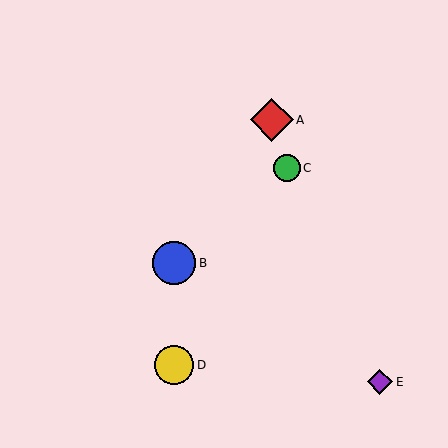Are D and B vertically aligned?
Yes, both are at x≈174.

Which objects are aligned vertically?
Objects B, D are aligned vertically.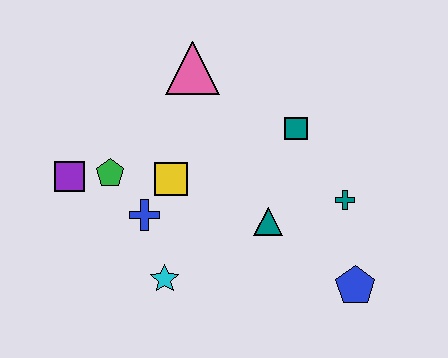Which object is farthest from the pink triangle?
The blue pentagon is farthest from the pink triangle.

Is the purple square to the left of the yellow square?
Yes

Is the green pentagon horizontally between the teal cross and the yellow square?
No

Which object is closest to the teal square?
The teal cross is closest to the teal square.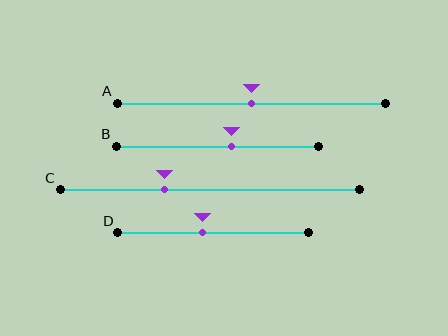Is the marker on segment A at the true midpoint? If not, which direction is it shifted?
Yes, the marker on segment A is at the true midpoint.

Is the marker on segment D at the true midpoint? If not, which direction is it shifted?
No, the marker on segment D is shifted to the left by about 5% of the segment length.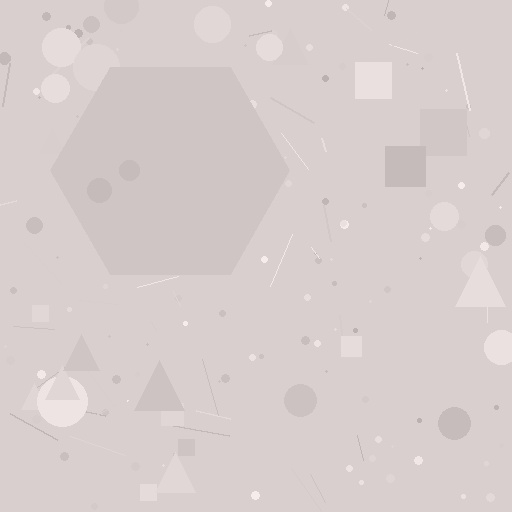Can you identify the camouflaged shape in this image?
The camouflaged shape is a hexagon.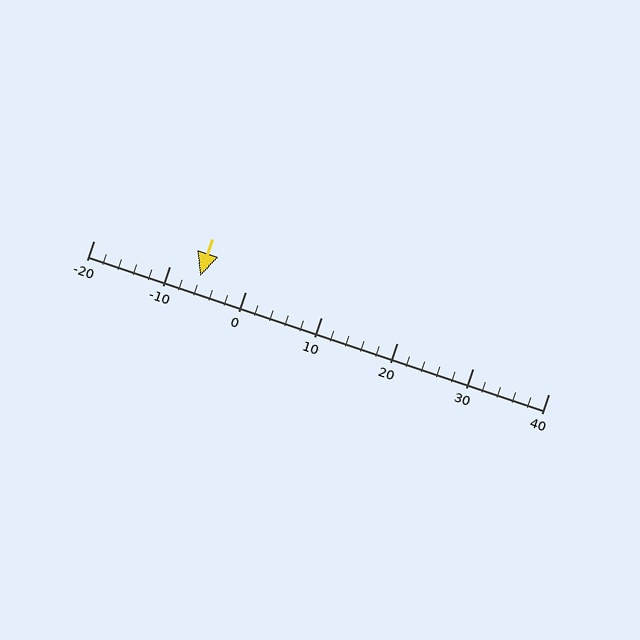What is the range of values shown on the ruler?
The ruler shows values from -20 to 40.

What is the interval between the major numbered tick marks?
The major tick marks are spaced 10 units apart.